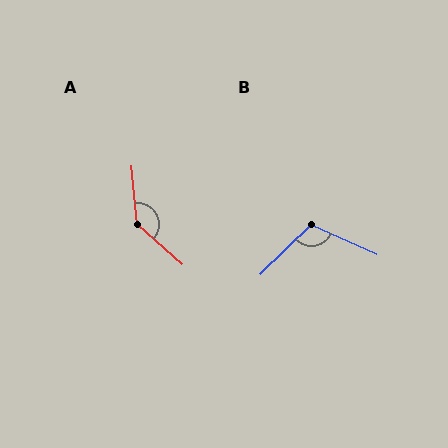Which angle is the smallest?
B, at approximately 111 degrees.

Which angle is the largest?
A, at approximately 137 degrees.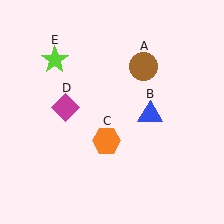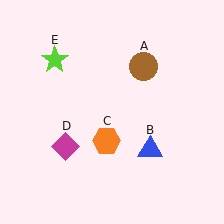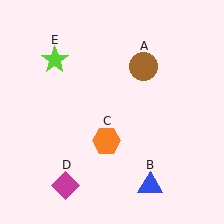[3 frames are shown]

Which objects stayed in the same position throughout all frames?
Brown circle (object A) and orange hexagon (object C) and lime star (object E) remained stationary.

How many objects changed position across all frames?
2 objects changed position: blue triangle (object B), magenta diamond (object D).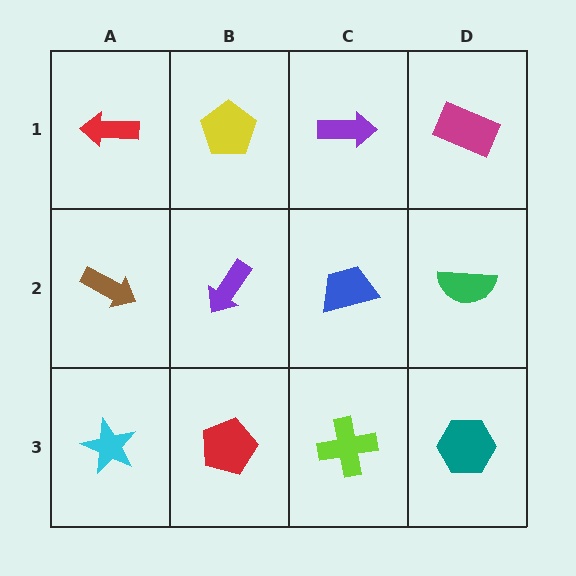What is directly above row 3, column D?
A green semicircle.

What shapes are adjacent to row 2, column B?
A yellow pentagon (row 1, column B), a red pentagon (row 3, column B), a brown arrow (row 2, column A), a blue trapezoid (row 2, column C).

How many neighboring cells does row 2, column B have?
4.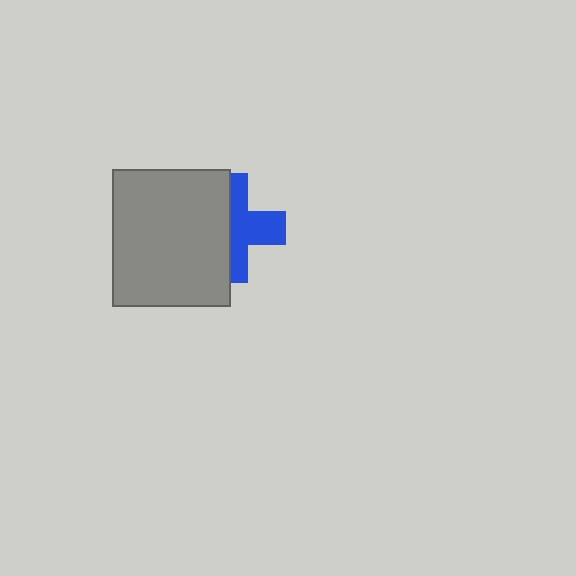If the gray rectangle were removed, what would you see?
You would see the complete blue cross.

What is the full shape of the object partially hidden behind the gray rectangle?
The partially hidden object is a blue cross.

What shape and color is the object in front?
The object in front is a gray rectangle.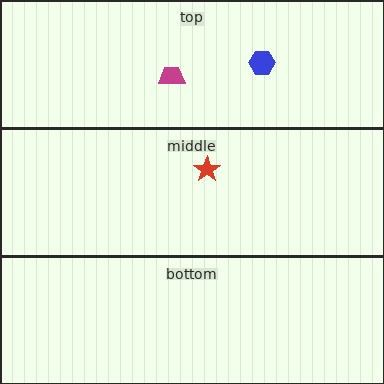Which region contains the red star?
The middle region.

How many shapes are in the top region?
2.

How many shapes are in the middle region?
1.